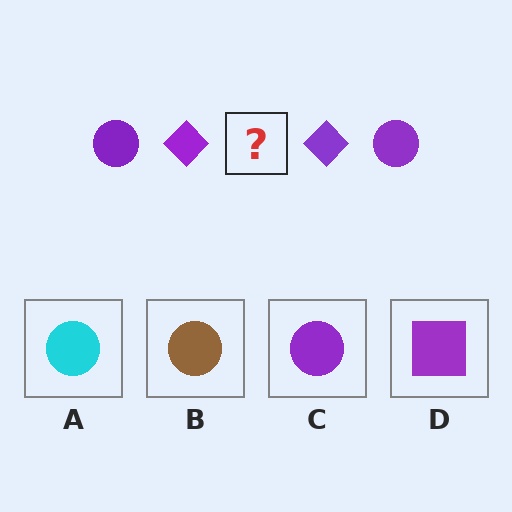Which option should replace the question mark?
Option C.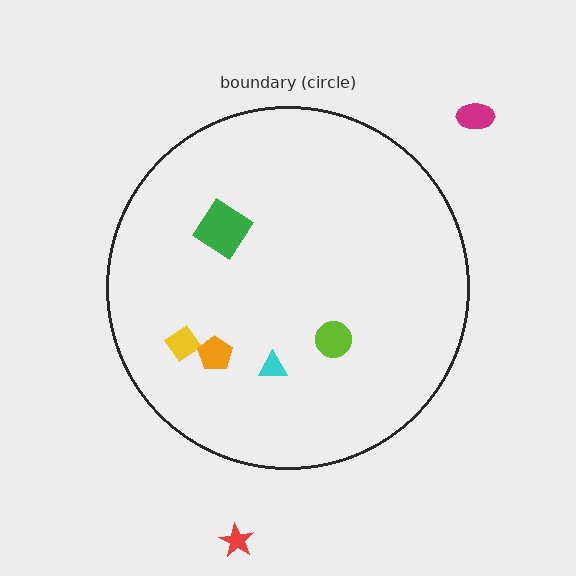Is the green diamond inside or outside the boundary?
Inside.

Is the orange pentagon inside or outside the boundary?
Inside.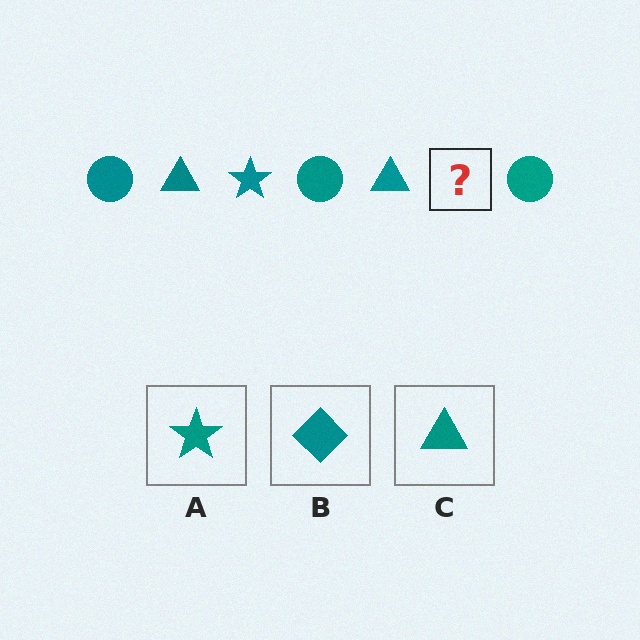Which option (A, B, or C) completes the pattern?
A.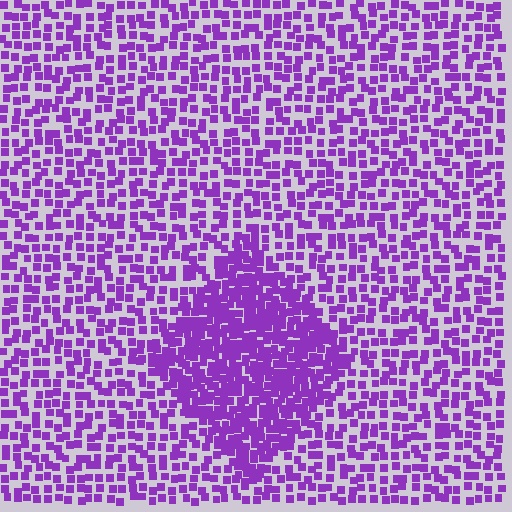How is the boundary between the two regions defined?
The boundary is defined by a change in element density (approximately 2.0x ratio). All elements are the same color, size, and shape.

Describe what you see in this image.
The image contains small purple elements arranged at two different densities. A diamond-shaped region is visible where the elements are more densely packed than the surrounding area.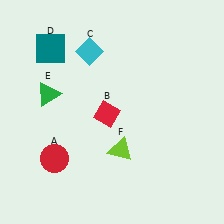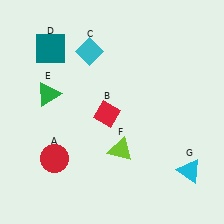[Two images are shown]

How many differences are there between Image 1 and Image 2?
There is 1 difference between the two images.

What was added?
A cyan triangle (G) was added in Image 2.